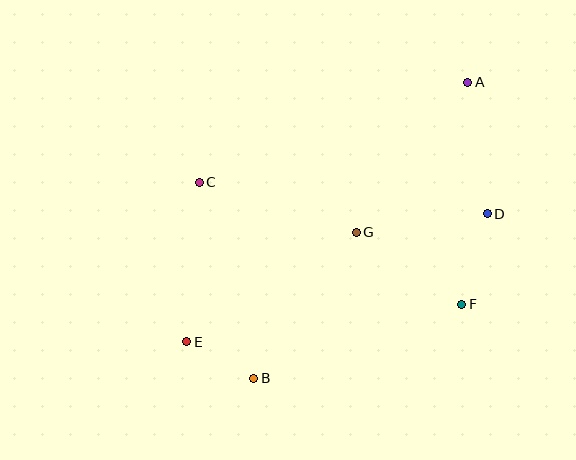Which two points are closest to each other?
Points B and E are closest to each other.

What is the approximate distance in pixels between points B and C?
The distance between B and C is approximately 203 pixels.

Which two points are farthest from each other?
Points A and E are farthest from each other.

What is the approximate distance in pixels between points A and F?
The distance between A and F is approximately 222 pixels.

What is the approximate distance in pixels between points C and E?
The distance between C and E is approximately 160 pixels.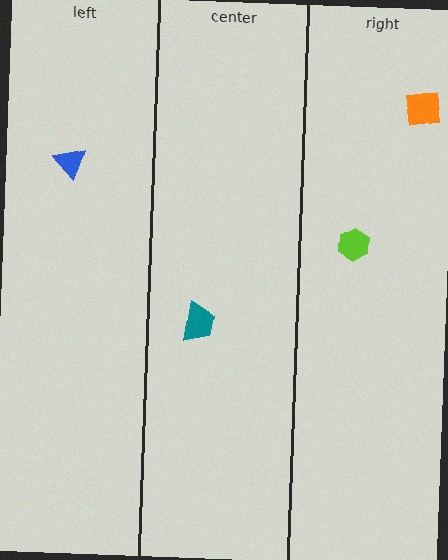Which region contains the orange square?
The right region.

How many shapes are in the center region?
1.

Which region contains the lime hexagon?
The right region.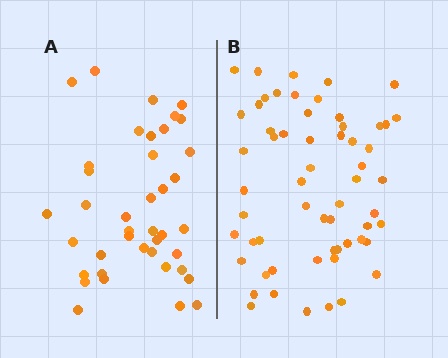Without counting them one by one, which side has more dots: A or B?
Region B (the right region) has more dots.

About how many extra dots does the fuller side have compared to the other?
Region B has approximately 20 more dots than region A.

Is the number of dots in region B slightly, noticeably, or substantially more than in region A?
Region B has substantially more. The ratio is roughly 1.5 to 1.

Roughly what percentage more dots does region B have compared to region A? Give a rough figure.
About 50% more.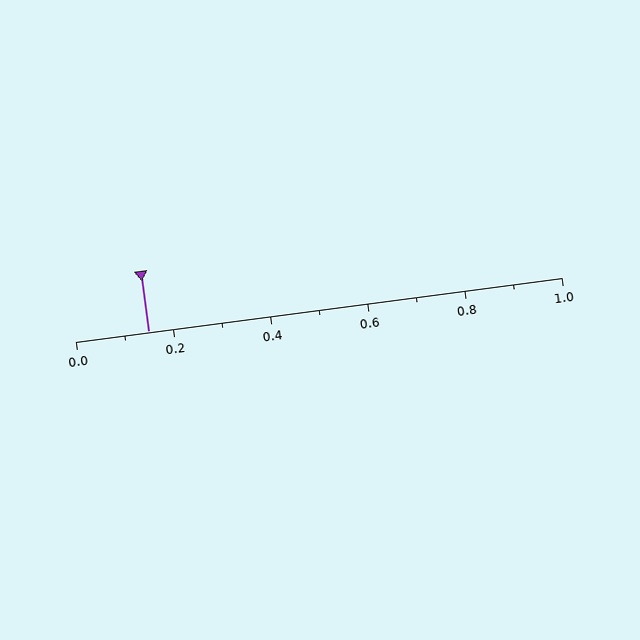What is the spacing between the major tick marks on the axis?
The major ticks are spaced 0.2 apart.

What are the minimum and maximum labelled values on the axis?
The axis runs from 0.0 to 1.0.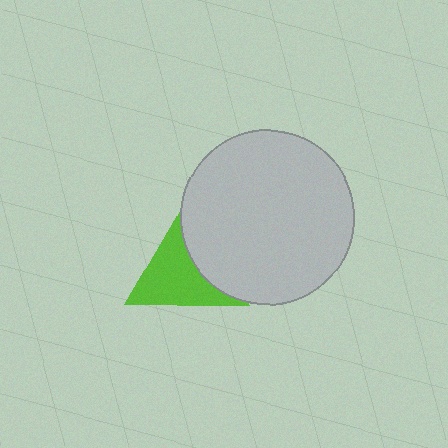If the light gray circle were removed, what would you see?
You would see the complete lime triangle.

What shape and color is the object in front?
The object in front is a light gray circle.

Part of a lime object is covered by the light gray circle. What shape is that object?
It is a triangle.